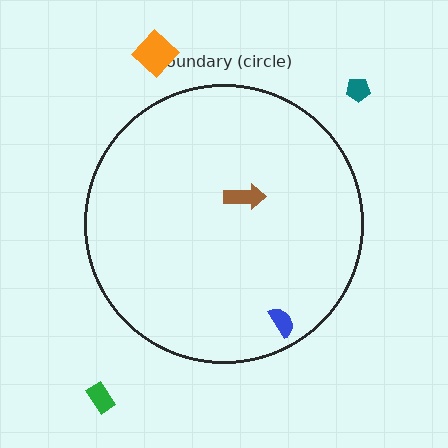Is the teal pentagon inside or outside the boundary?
Outside.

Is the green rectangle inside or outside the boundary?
Outside.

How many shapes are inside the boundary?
2 inside, 3 outside.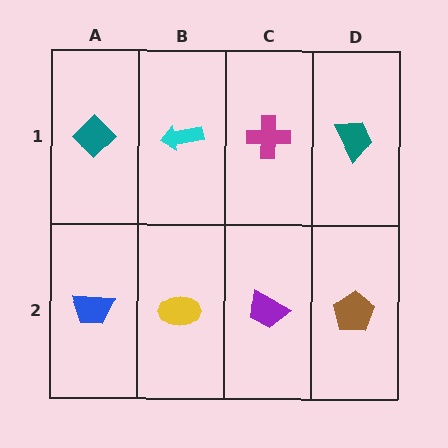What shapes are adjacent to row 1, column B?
A yellow ellipse (row 2, column B), a teal diamond (row 1, column A), a magenta cross (row 1, column C).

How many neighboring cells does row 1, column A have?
2.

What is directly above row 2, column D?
A teal trapezoid.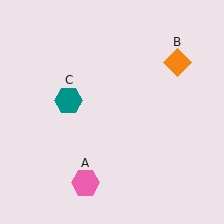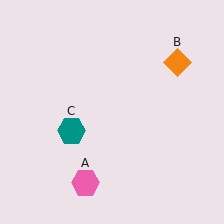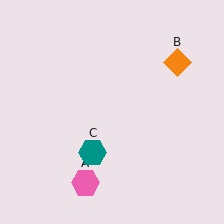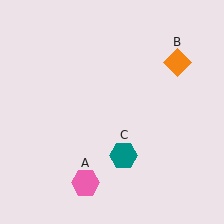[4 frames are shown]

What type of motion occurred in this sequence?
The teal hexagon (object C) rotated counterclockwise around the center of the scene.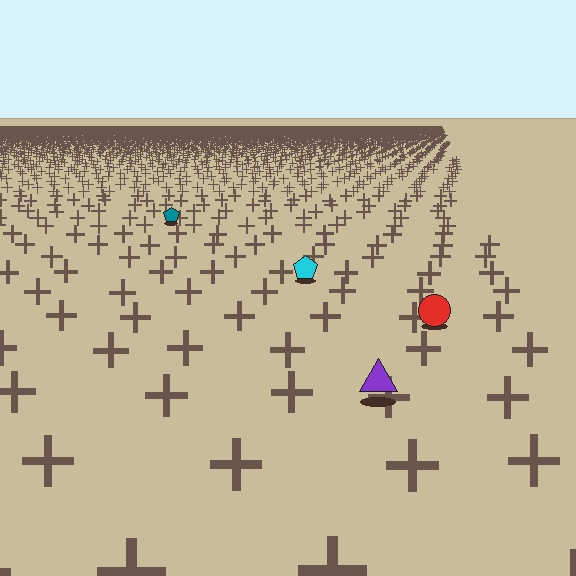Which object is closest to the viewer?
The purple triangle is closest. The texture marks near it are larger and more spread out.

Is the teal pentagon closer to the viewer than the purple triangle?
No. The purple triangle is closer — you can tell from the texture gradient: the ground texture is coarser near it.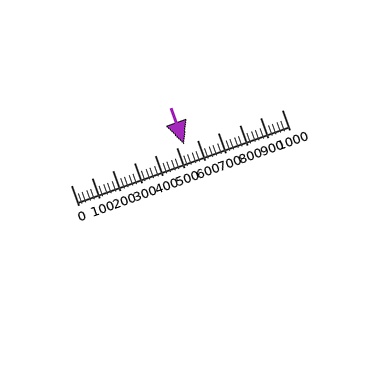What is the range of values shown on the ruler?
The ruler shows values from 0 to 1000.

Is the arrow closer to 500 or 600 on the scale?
The arrow is closer to 500.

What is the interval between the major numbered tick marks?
The major tick marks are spaced 100 units apart.